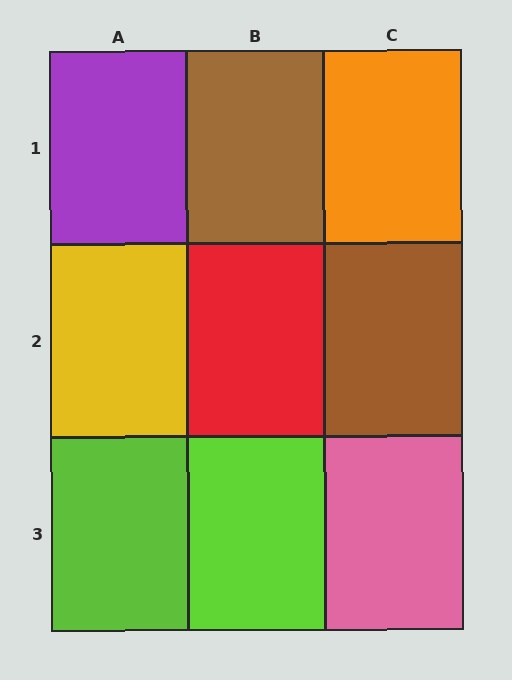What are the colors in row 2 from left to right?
Yellow, red, brown.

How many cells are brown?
2 cells are brown.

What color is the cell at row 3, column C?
Pink.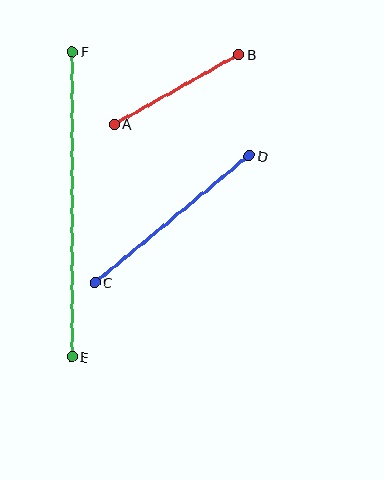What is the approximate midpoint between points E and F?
The midpoint is at approximately (72, 204) pixels.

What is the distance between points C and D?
The distance is approximately 200 pixels.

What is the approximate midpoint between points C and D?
The midpoint is at approximately (172, 219) pixels.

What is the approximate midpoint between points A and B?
The midpoint is at approximately (176, 89) pixels.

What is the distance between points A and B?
The distance is approximately 142 pixels.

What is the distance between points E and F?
The distance is approximately 305 pixels.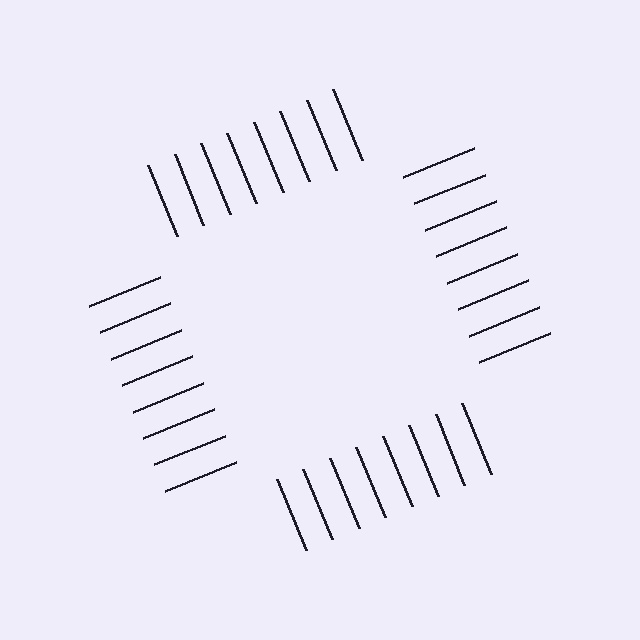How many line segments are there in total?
32 — 8 along each of the 4 edges.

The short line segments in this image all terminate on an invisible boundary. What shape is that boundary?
An illusory square — the line segments terminate on its edges but no continuous stroke is drawn.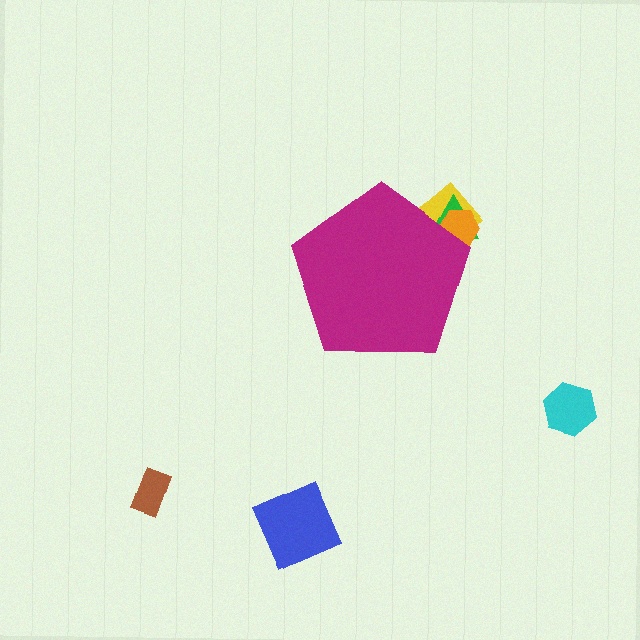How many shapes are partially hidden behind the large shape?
3 shapes are partially hidden.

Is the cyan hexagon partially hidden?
No, the cyan hexagon is fully visible.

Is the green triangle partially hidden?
Yes, the green triangle is partially hidden behind the magenta pentagon.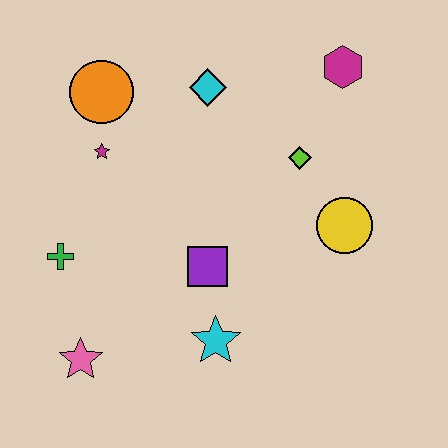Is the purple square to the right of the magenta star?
Yes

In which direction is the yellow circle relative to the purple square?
The yellow circle is to the right of the purple square.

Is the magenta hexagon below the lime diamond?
No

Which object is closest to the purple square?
The cyan star is closest to the purple square.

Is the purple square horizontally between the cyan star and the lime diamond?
No